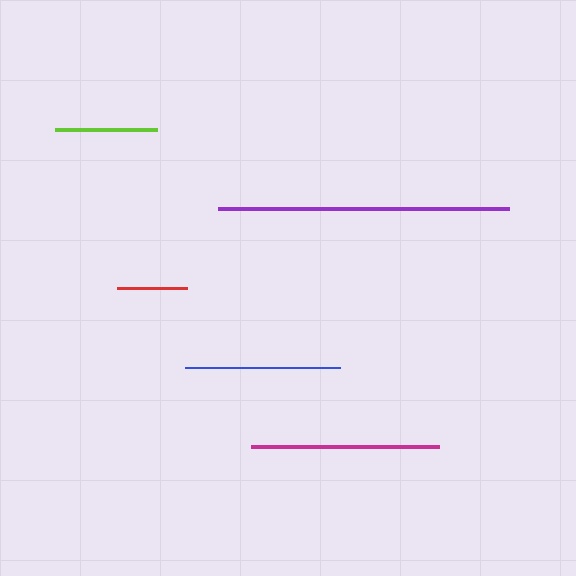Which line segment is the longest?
The purple line is the longest at approximately 291 pixels.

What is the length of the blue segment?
The blue segment is approximately 155 pixels long.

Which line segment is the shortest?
The red line is the shortest at approximately 70 pixels.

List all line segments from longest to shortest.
From longest to shortest: purple, magenta, blue, lime, red.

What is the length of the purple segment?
The purple segment is approximately 291 pixels long.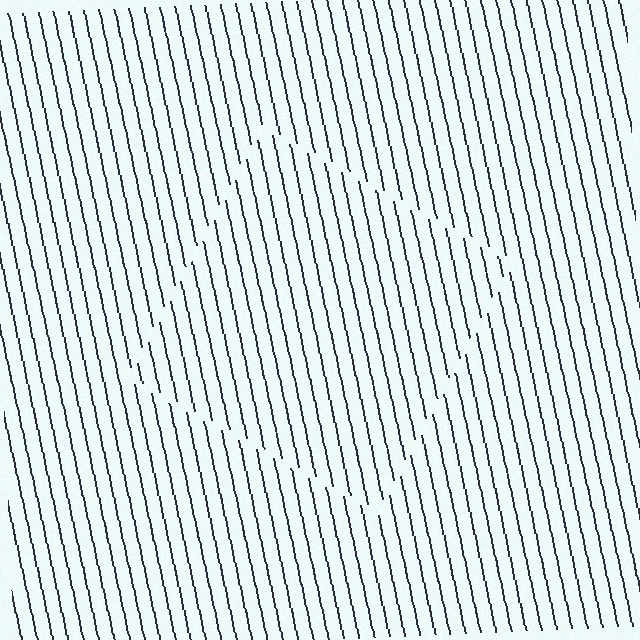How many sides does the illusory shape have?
4 sides — the line-ends trace a square.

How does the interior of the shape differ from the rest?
The interior of the shape contains the same grating, shifted by half a period — the contour is defined by the phase discontinuity where line-ends from the inner and outer gratings abut.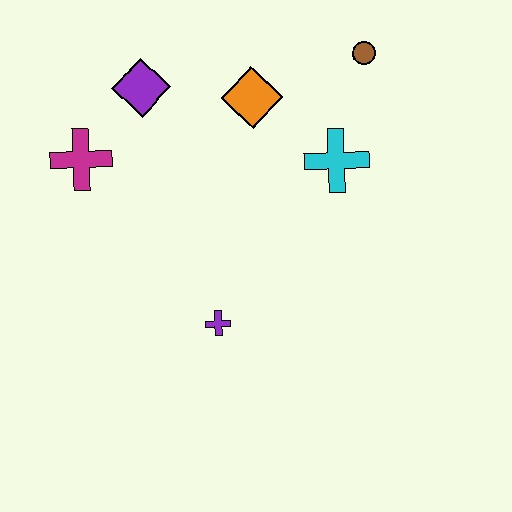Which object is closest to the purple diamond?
The magenta cross is closest to the purple diamond.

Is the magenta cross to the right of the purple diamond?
No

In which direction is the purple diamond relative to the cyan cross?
The purple diamond is to the left of the cyan cross.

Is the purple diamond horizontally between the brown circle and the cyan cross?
No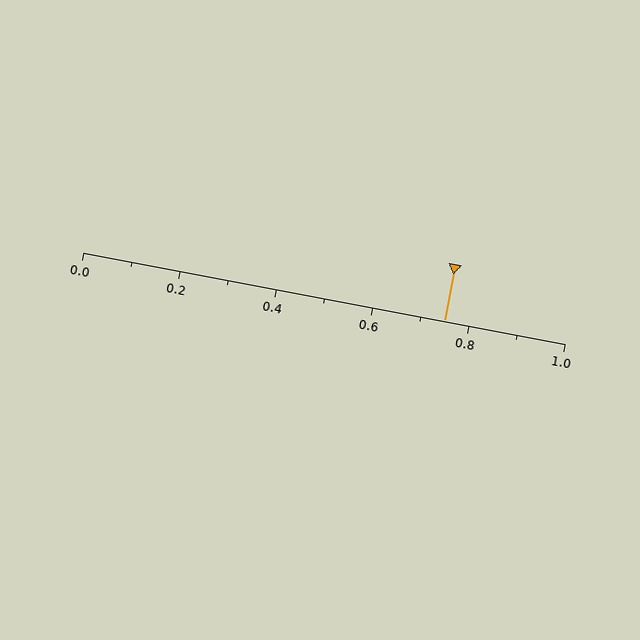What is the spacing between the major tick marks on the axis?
The major ticks are spaced 0.2 apart.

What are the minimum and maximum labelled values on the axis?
The axis runs from 0.0 to 1.0.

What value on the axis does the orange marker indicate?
The marker indicates approximately 0.75.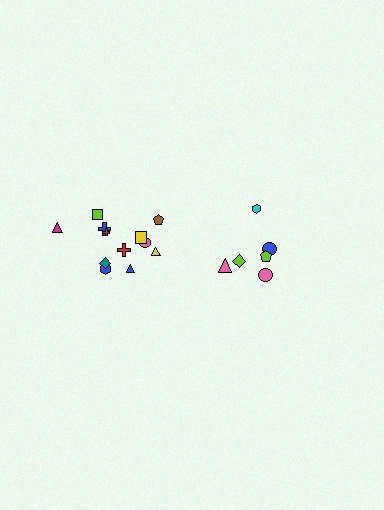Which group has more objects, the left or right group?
The left group.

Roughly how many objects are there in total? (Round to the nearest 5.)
Roughly 20 objects in total.